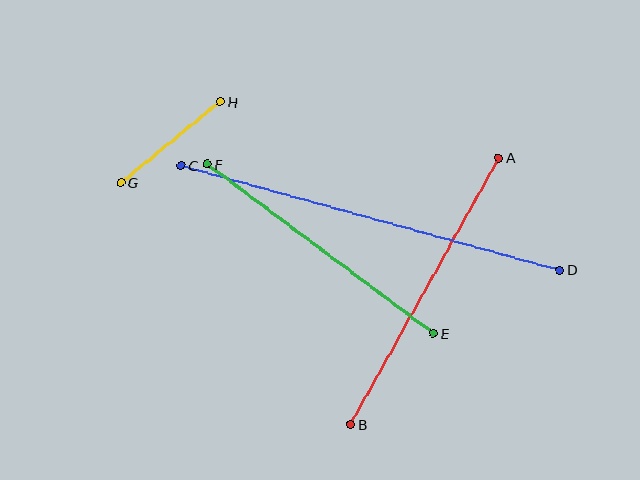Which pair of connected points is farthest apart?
Points C and D are farthest apart.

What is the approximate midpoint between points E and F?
The midpoint is at approximately (320, 249) pixels.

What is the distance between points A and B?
The distance is approximately 305 pixels.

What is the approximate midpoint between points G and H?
The midpoint is at approximately (170, 142) pixels.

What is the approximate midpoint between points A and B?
The midpoint is at approximately (425, 291) pixels.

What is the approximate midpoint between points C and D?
The midpoint is at approximately (370, 218) pixels.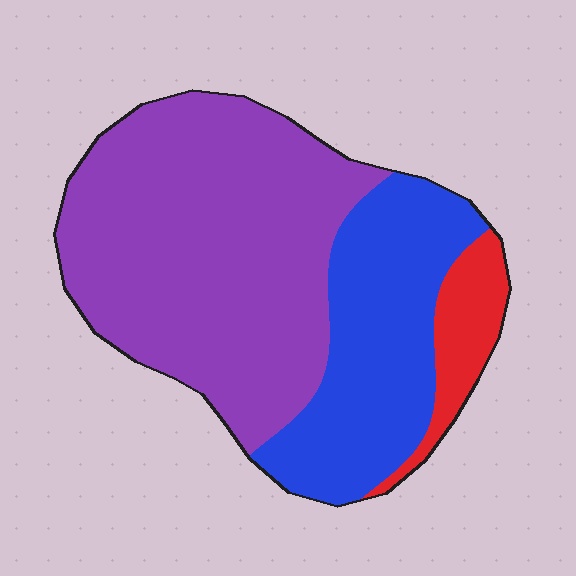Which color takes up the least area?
Red, at roughly 10%.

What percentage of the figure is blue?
Blue covers 31% of the figure.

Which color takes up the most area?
Purple, at roughly 60%.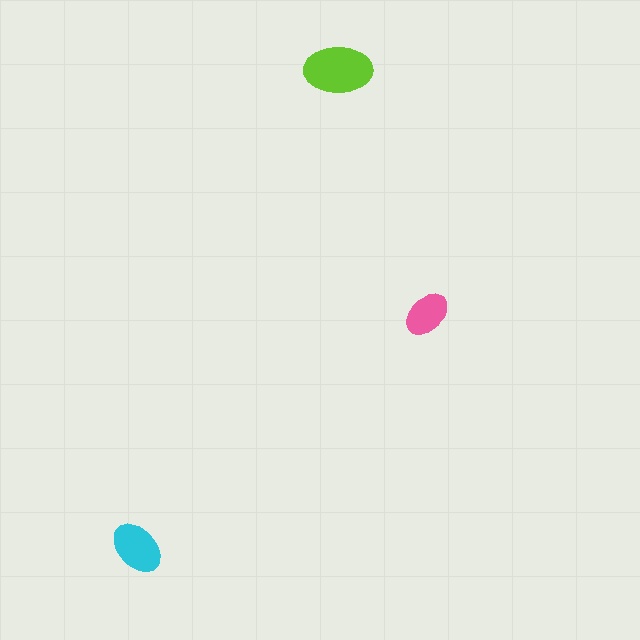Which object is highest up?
The lime ellipse is topmost.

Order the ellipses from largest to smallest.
the lime one, the cyan one, the pink one.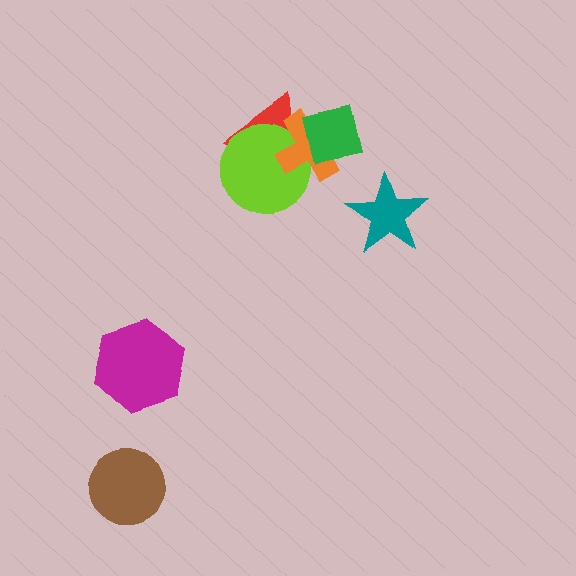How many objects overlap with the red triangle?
3 objects overlap with the red triangle.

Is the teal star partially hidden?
No, no other shape covers it.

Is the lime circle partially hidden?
Yes, it is partially covered by another shape.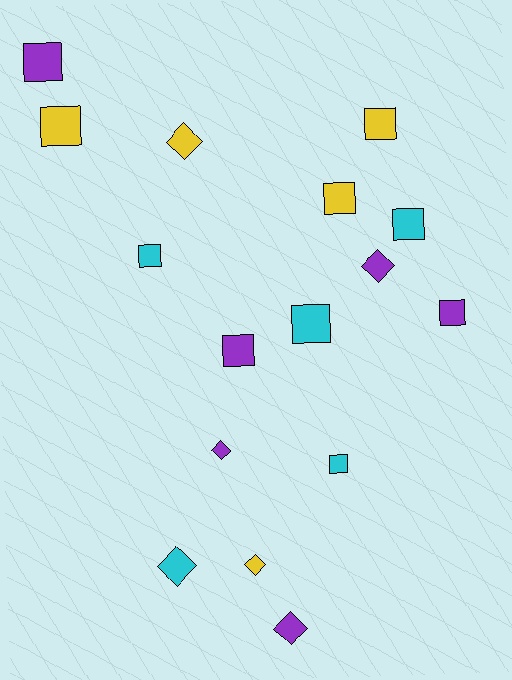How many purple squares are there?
There are 3 purple squares.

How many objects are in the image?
There are 16 objects.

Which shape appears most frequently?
Square, with 10 objects.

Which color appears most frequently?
Purple, with 6 objects.